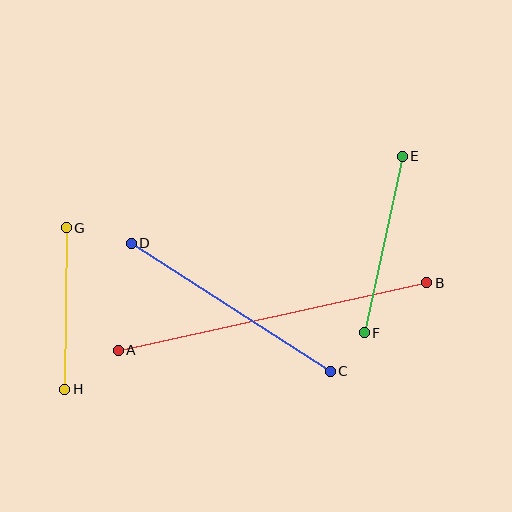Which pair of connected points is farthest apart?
Points A and B are farthest apart.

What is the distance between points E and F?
The distance is approximately 180 pixels.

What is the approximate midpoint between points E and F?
The midpoint is at approximately (383, 244) pixels.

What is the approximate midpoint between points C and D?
The midpoint is at approximately (231, 307) pixels.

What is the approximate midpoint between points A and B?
The midpoint is at approximately (273, 317) pixels.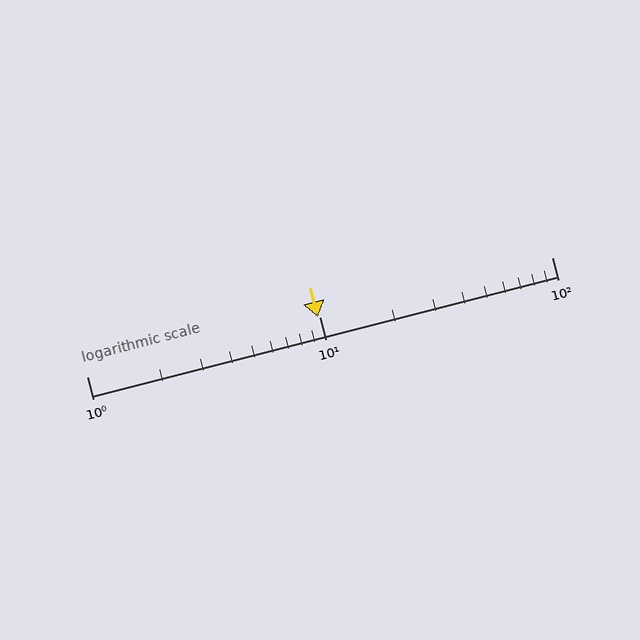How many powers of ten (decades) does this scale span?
The scale spans 2 decades, from 1 to 100.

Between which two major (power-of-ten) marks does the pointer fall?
The pointer is between 1 and 10.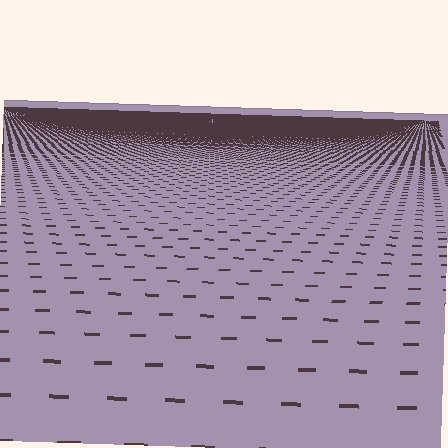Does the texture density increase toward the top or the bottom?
Density increases toward the top.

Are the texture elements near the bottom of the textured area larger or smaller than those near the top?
Larger. Near the bottom, elements are closer to the viewer and appear at a bigger on-screen size.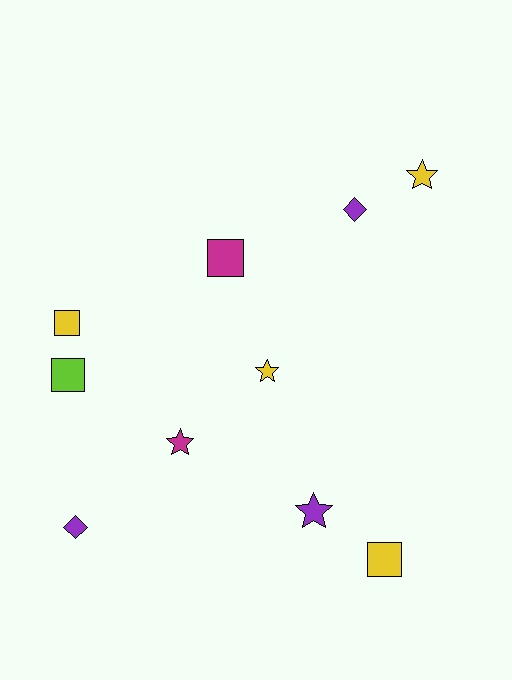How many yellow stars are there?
There are 2 yellow stars.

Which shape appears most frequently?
Star, with 4 objects.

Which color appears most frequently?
Yellow, with 4 objects.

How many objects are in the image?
There are 10 objects.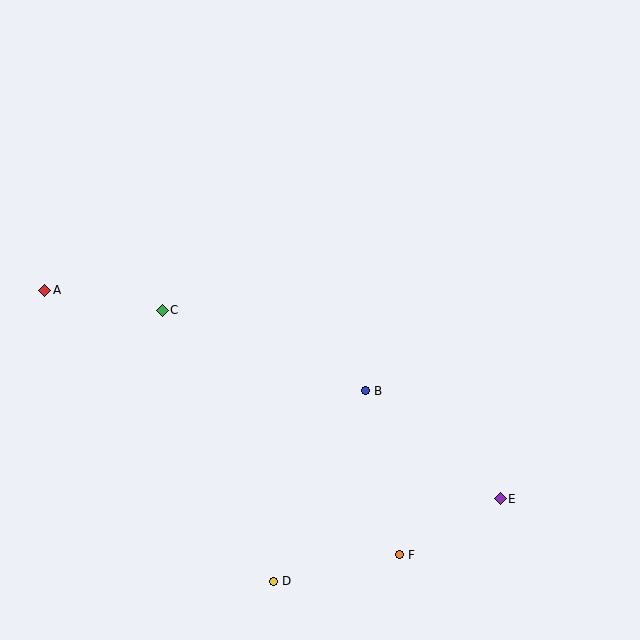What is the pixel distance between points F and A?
The distance between F and A is 443 pixels.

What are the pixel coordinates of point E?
Point E is at (500, 499).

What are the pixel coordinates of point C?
Point C is at (162, 310).